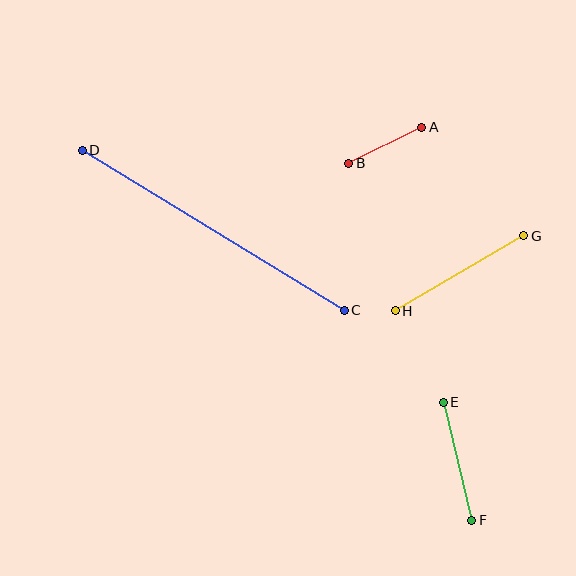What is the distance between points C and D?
The distance is approximately 307 pixels.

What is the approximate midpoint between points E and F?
The midpoint is at approximately (457, 461) pixels.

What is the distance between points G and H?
The distance is approximately 149 pixels.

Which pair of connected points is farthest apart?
Points C and D are farthest apart.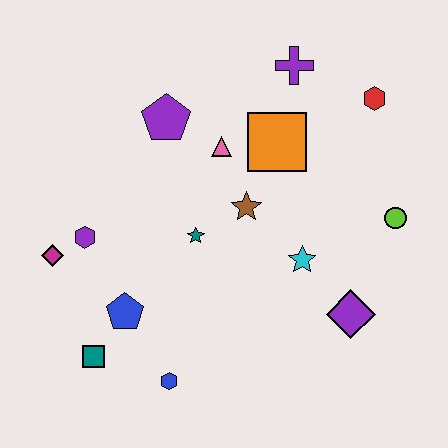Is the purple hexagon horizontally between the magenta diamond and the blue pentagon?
Yes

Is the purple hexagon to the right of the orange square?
No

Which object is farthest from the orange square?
The teal square is farthest from the orange square.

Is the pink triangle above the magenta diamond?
Yes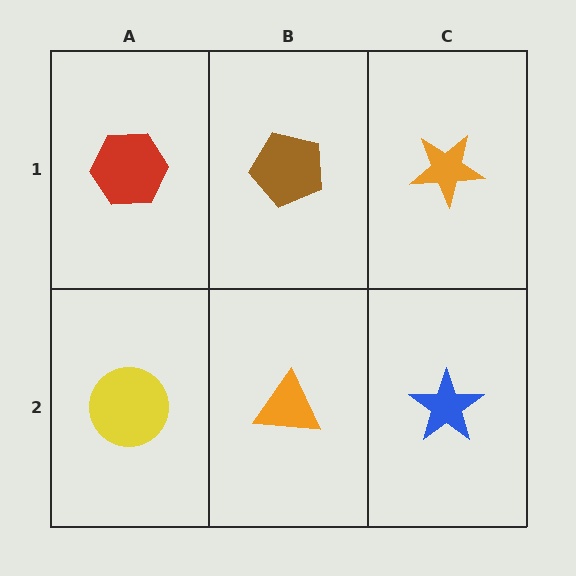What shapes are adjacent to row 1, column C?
A blue star (row 2, column C), a brown pentagon (row 1, column B).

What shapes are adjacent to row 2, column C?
An orange star (row 1, column C), an orange triangle (row 2, column B).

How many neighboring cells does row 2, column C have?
2.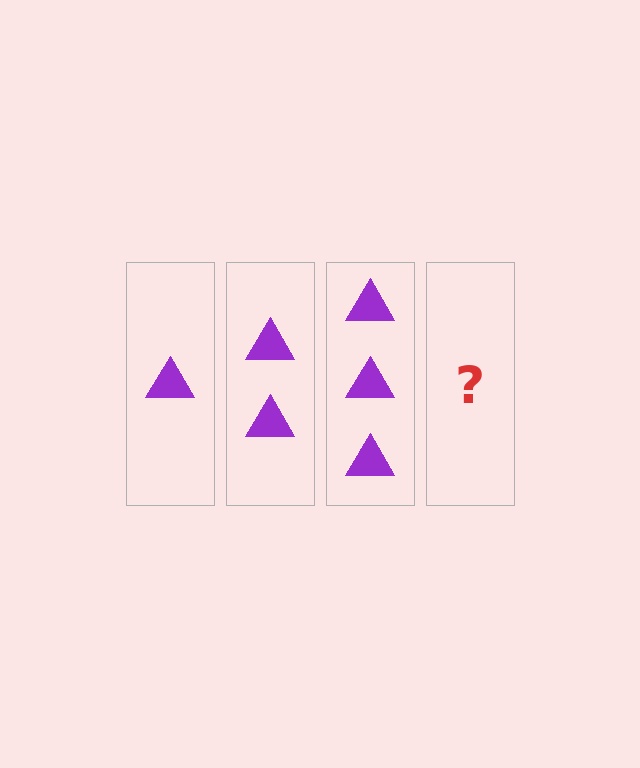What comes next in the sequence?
The next element should be 4 triangles.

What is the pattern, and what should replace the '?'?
The pattern is that each step adds one more triangle. The '?' should be 4 triangles.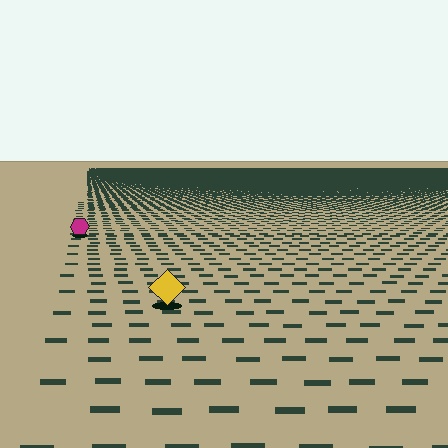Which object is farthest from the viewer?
The magenta hexagon is farthest from the viewer. It appears smaller and the ground texture around it is denser.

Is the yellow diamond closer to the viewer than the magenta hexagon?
Yes. The yellow diamond is closer — you can tell from the texture gradient: the ground texture is coarser near it.